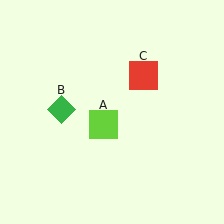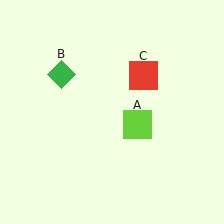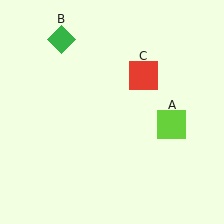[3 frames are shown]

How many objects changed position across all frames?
2 objects changed position: lime square (object A), green diamond (object B).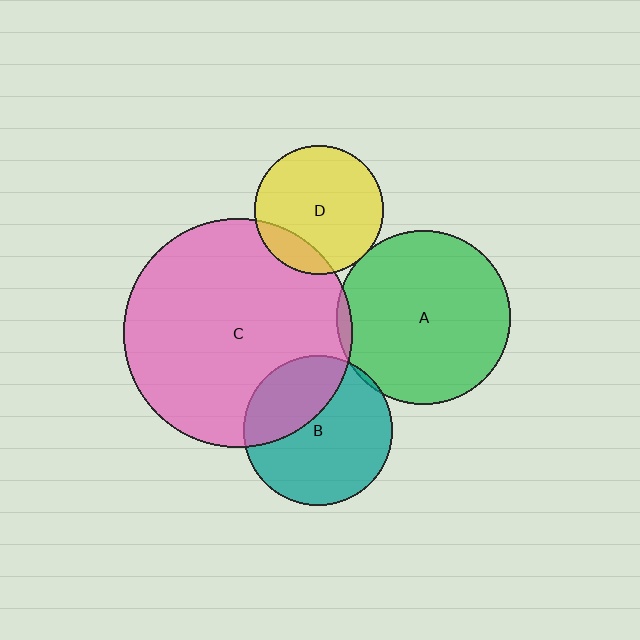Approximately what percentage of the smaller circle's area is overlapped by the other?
Approximately 5%.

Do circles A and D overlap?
Yes.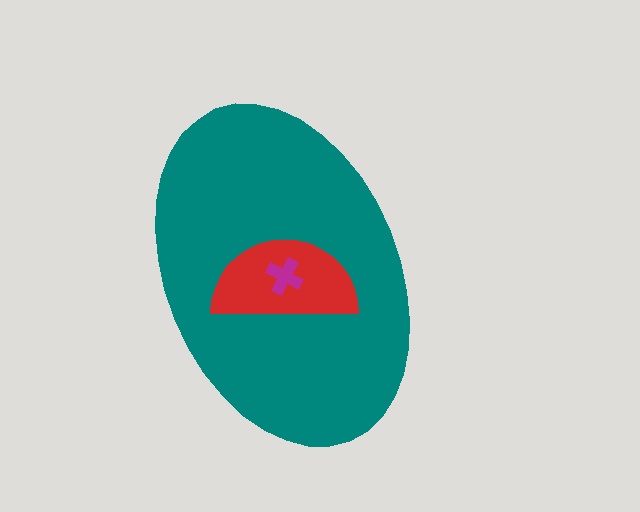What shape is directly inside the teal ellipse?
The red semicircle.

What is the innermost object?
The magenta cross.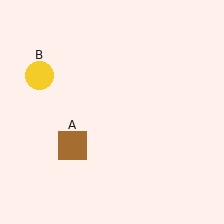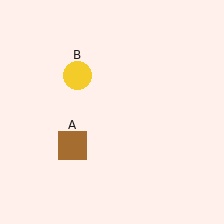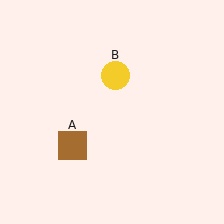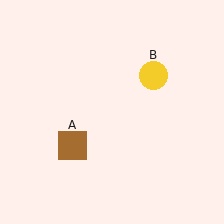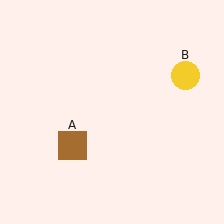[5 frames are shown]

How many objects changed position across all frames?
1 object changed position: yellow circle (object B).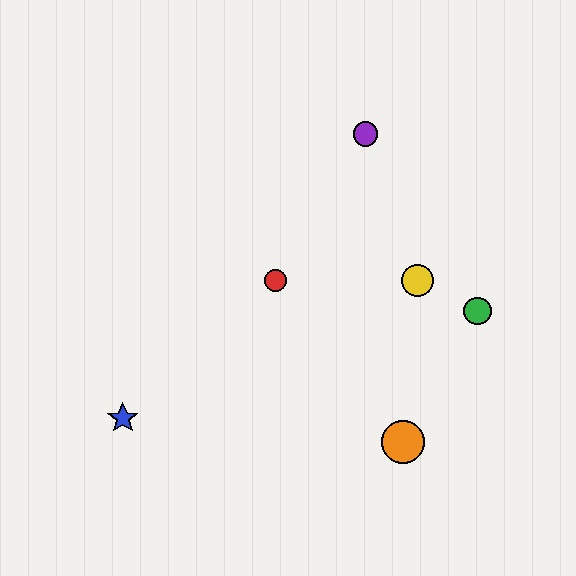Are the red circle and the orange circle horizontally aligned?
No, the red circle is at y≈281 and the orange circle is at y≈442.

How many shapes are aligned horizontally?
2 shapes (the red circle, the yellow circle) are aligned horizontally.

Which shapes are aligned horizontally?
The red circle, the yellow circle are aligned horizontally.